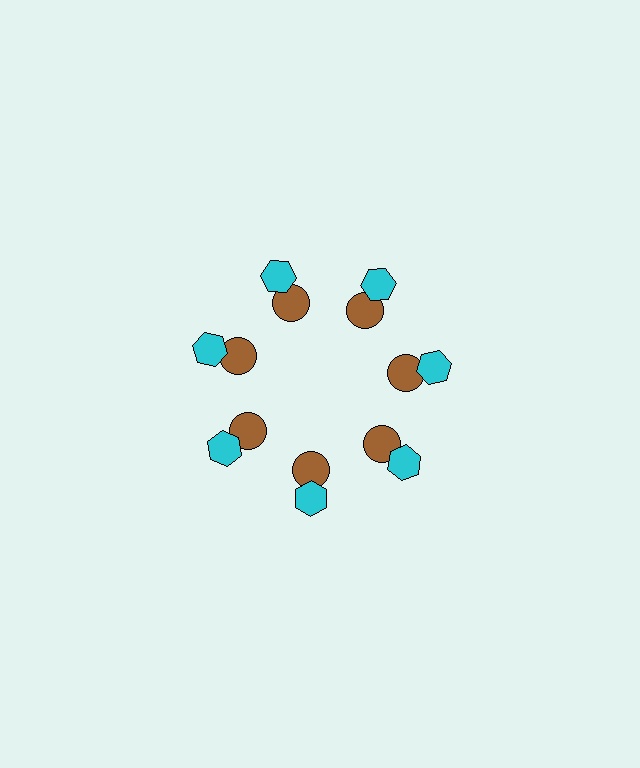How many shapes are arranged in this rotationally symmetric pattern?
There are 14 shapes, arranged in 7 groups of 2.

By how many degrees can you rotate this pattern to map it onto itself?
The pattern maps onto itself every 51 degrees of rotation.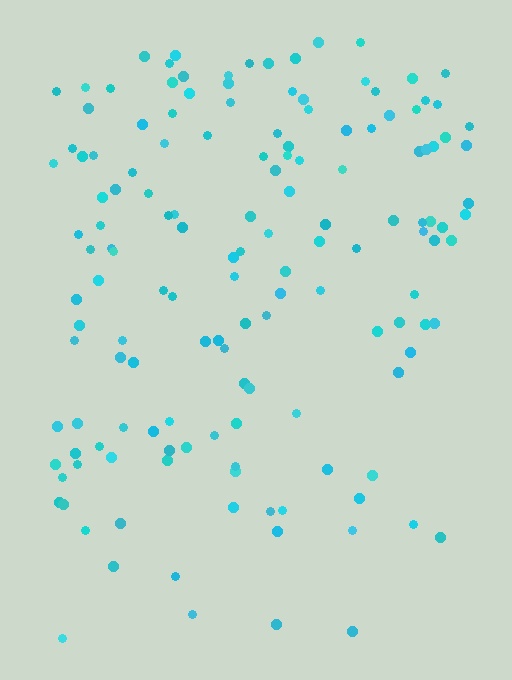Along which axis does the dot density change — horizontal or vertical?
Vertical.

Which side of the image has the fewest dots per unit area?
The bottom.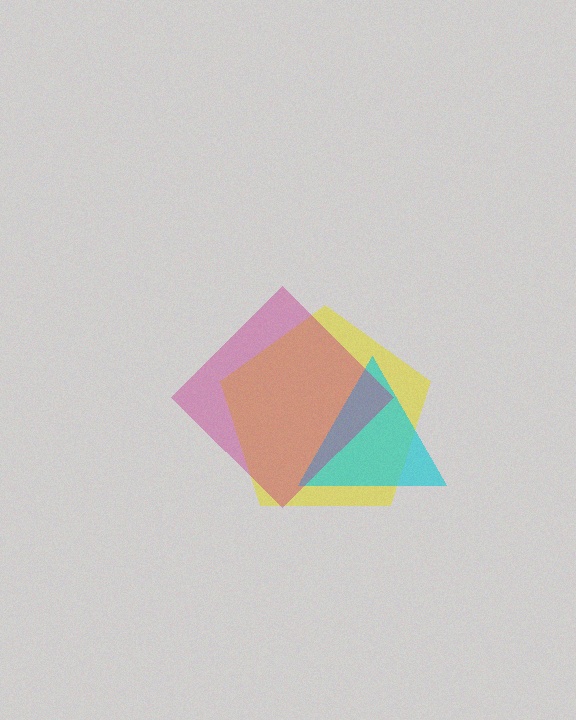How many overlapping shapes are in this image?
There are 3 overlapping shapes in the image.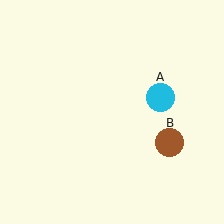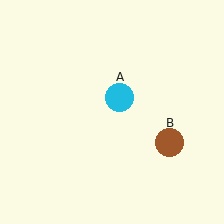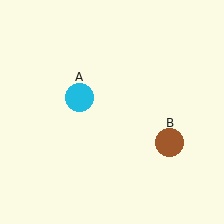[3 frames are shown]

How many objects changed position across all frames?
1 object changed position: cyan circle (object A).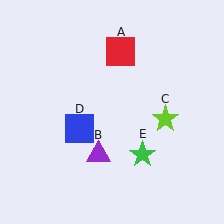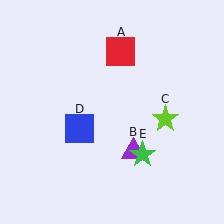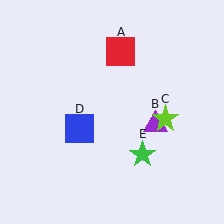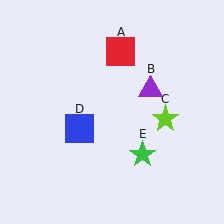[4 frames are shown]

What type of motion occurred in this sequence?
The purple triangle (object B) rotated counterclockwise around the center of the scene.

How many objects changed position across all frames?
1 object changed position: purple triangle (object B).